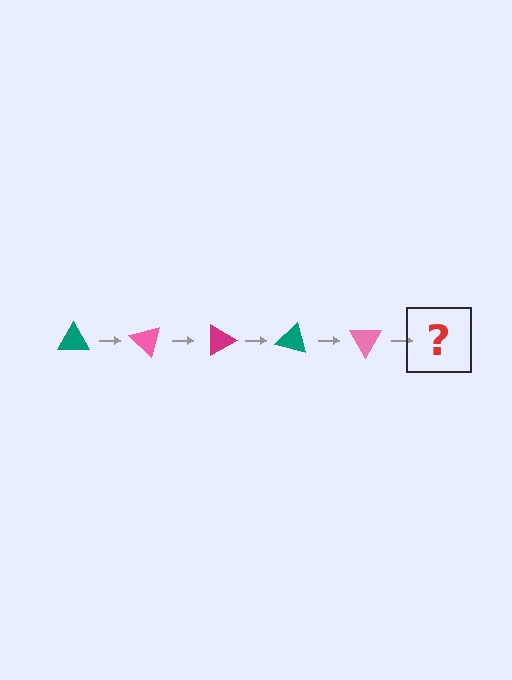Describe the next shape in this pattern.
It should be a magenta triangle, rotated 225 degrees from the start.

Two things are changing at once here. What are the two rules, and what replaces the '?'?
The two rules are that it rotates 45 degrees each step and the color cycles through teal, pink, and magenta. The '?' should be a magenta triangle, rotated 225 degrees from the start.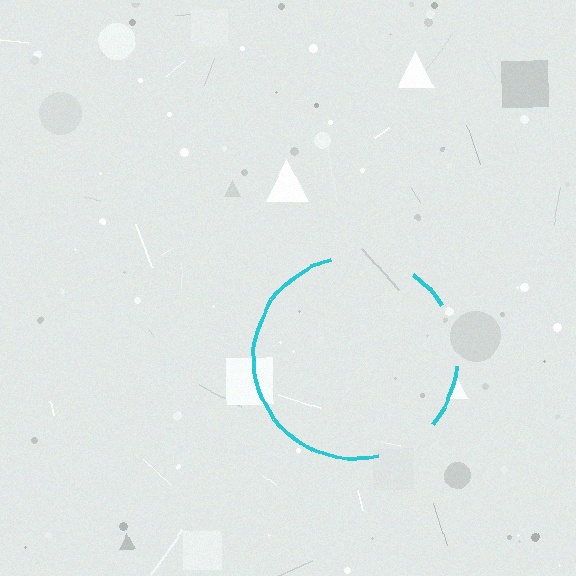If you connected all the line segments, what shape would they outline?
They would outline a circle.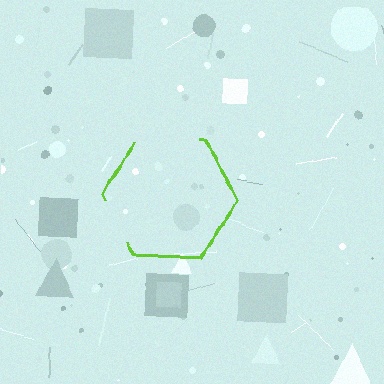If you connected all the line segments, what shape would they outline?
They would outline a hexagon.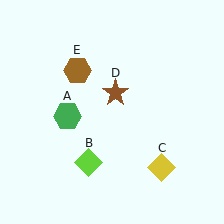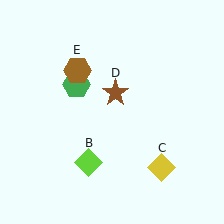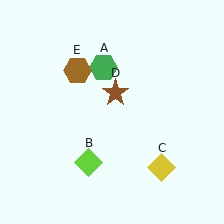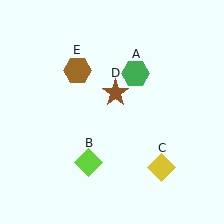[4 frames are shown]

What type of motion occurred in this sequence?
The green hexagon (object A) rotated clockwise around the center of the scene.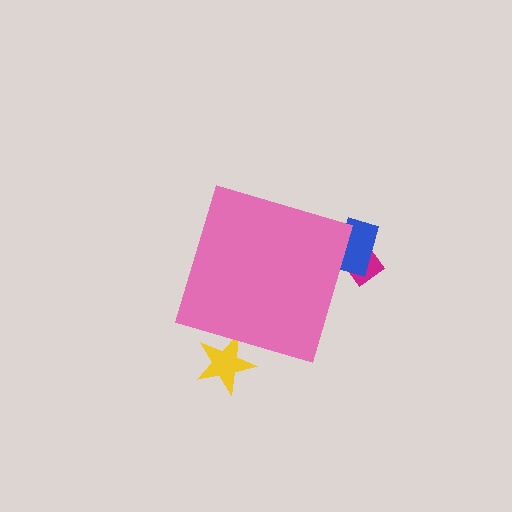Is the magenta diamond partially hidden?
Yes, the magenta diamond is partially hidden behind the pink diamond.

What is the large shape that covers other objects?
A pink diamond.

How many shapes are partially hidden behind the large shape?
3 shapes are partially hidden.